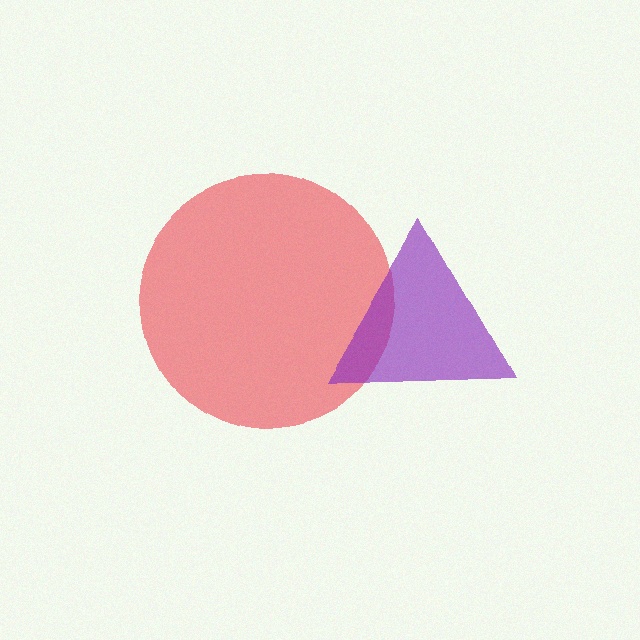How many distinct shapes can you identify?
There are 2 distinct shapes: a red circle, a purple triangle.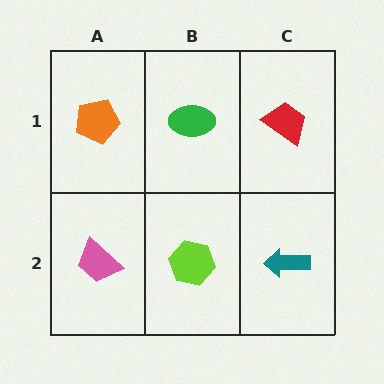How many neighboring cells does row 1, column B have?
3.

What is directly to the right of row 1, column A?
A green ellipse.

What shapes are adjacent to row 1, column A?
A pink trapezoid (row 2, column A), a green ellipse (row 1, column B).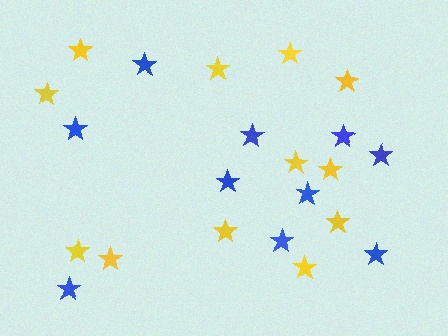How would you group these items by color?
There are 2 groups: one group of blue stars (10) and one group of yellow stars (12).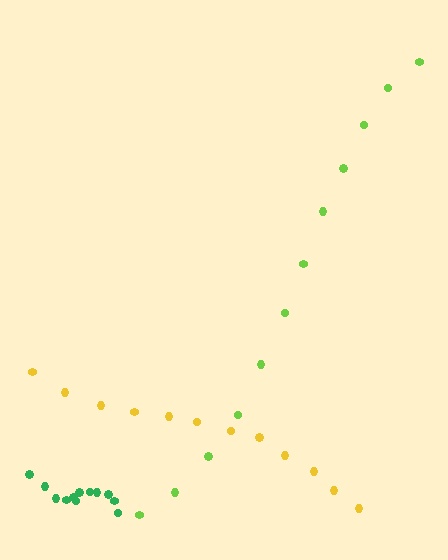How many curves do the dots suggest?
There are 3 distinct paths.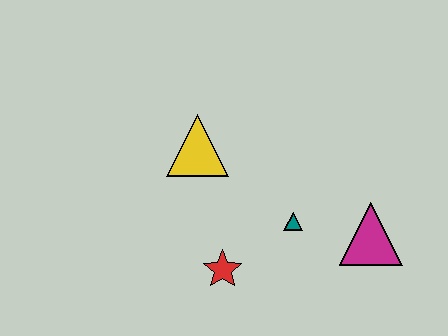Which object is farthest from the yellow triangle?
The magenta triangle is farthest from the yellow triangle.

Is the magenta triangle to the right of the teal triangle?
Yes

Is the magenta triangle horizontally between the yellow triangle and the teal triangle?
No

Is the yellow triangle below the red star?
No